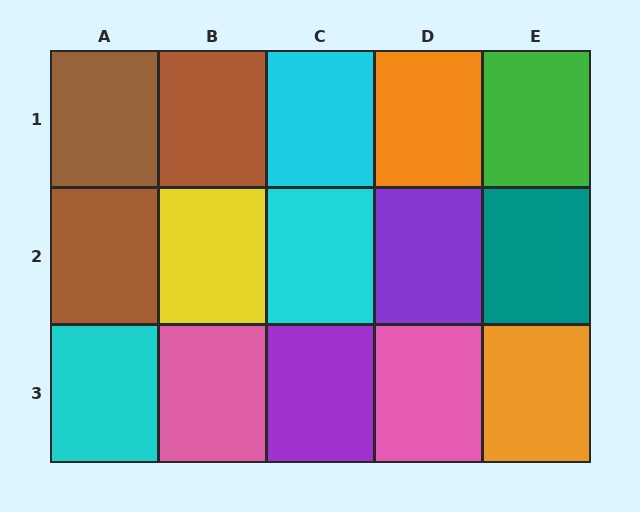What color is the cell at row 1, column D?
Orange.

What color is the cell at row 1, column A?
Brown.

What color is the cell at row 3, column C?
Purple.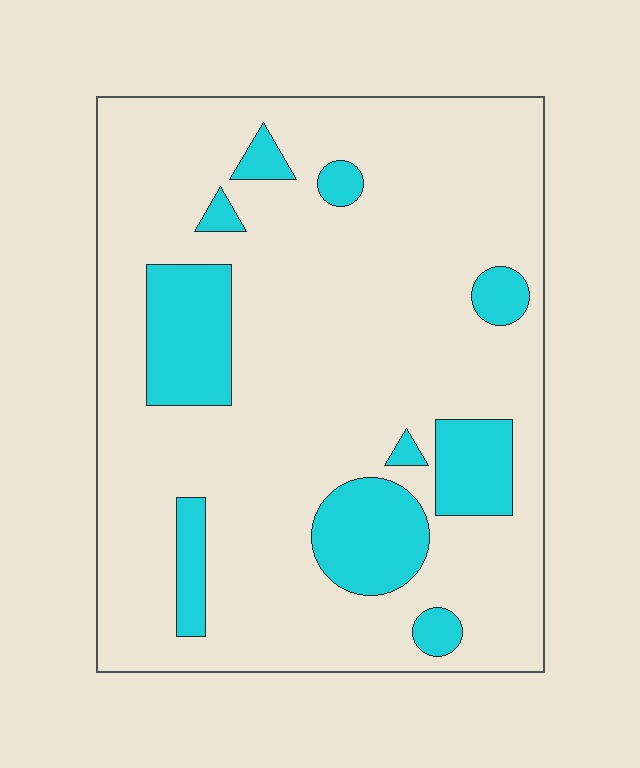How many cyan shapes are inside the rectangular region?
10.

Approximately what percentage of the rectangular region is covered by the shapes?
Approximately 20%.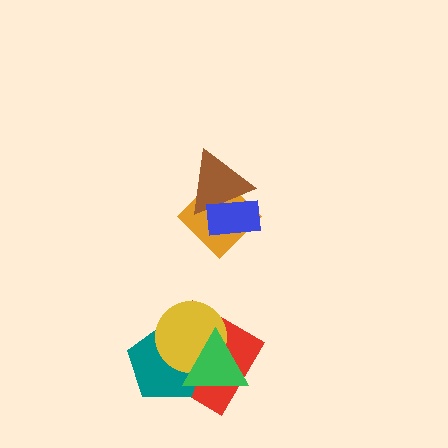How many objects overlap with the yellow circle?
3 objects overlap with the yellow circle.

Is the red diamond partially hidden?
Yes, it is partially covered by another shape.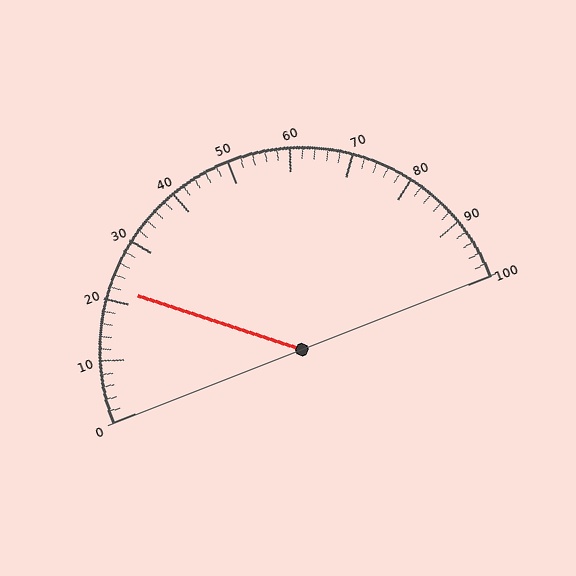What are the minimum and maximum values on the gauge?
The gauge ranges from 0 to 100.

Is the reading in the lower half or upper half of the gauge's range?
The reading is in the lower half of the range (0 to 100).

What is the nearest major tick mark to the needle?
The nearest major tick mark is 20.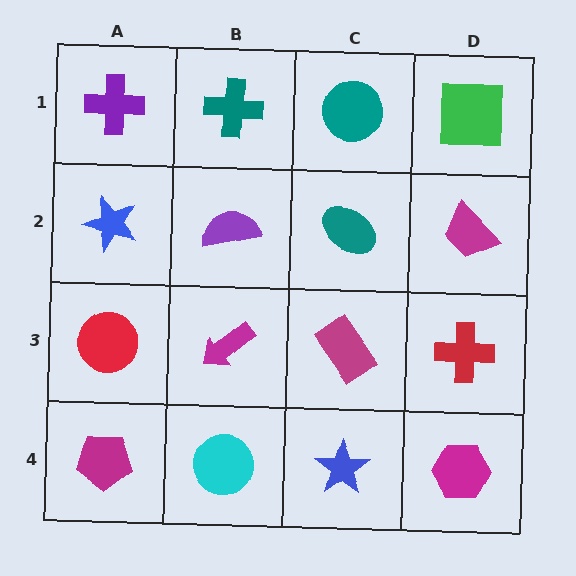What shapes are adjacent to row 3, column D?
A magenta trapezoid (row 2, column D), a magenta hexagon (row 4, column D), a magenta rectangle (row 3, column C).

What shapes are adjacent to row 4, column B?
A magenta arrow (row 3, column B), a magenta pentagon (row 4, column A), a blue star (row 4, column C).